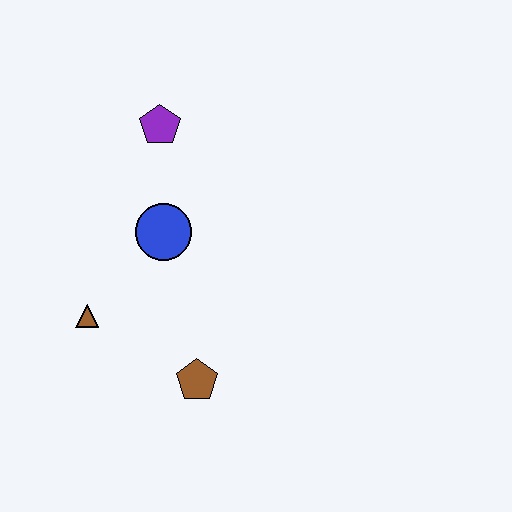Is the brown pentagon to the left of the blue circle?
No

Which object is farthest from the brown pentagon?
The purple pentagon is farthest from the brown pentagon.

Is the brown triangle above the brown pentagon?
Yes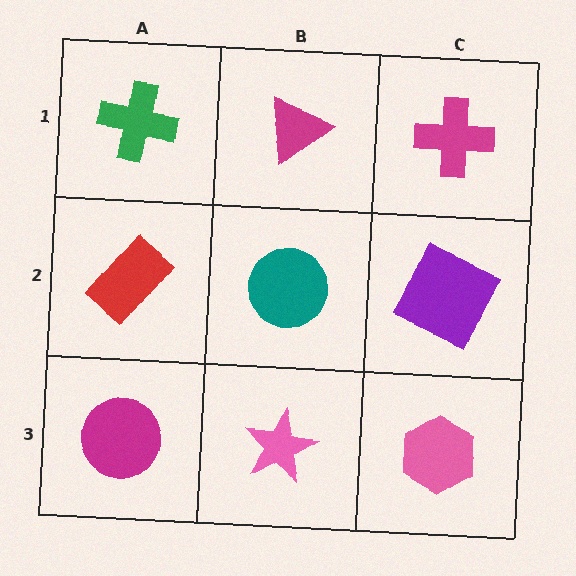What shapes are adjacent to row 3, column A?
A red rectangle (row 2, column A), a pink star (row 3, column B).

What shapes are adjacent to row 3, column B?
A teal circle (row 2, column B), a magenta circle (row 3, column A), a pink hexagon (row 3, column C).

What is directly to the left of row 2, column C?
A teal circle.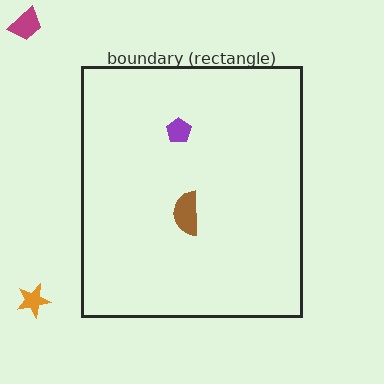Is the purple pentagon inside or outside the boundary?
Inside.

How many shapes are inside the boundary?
2 inside, 2 outside.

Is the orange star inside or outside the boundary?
Outside.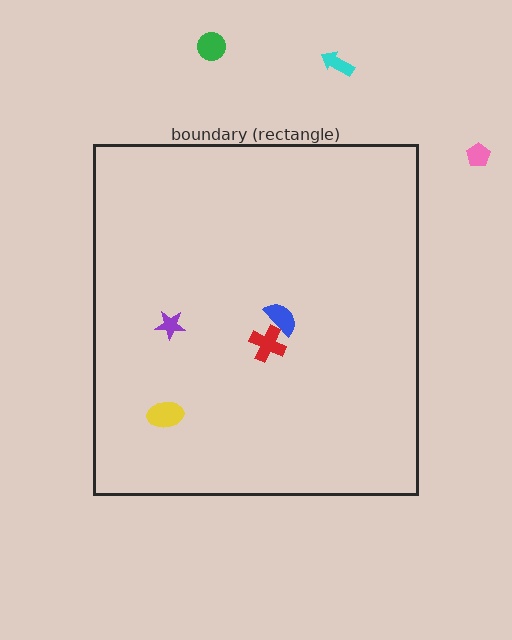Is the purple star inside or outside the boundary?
Inside.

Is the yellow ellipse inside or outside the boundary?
Inside.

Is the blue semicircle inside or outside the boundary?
Inside.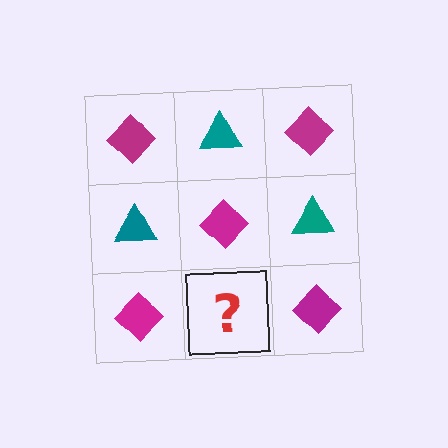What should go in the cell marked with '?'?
The missing cell should contain a teal triangle.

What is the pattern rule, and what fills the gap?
The rule is that it alternates magenta diamond and teal triangle in a checkerboard pattern. The gap should be filled with a teal triangle.